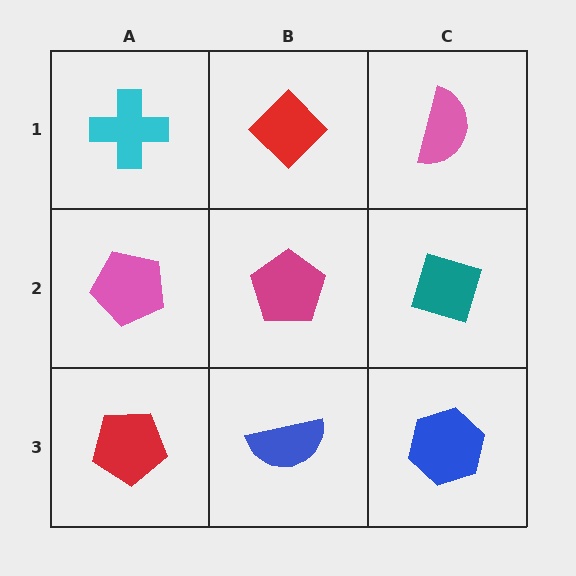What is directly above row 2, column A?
A cyan cross.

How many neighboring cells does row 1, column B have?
3.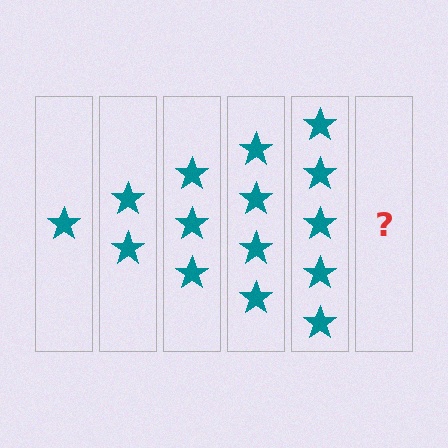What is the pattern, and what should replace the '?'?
The pattern is that each step adds one more star. The '?' should be 6 stars.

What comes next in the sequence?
The next element should be 6 stars.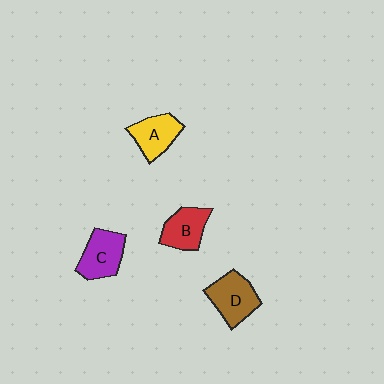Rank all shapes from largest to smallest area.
From largest to smallest: D (brown), C (purple), A (yellow), B (red).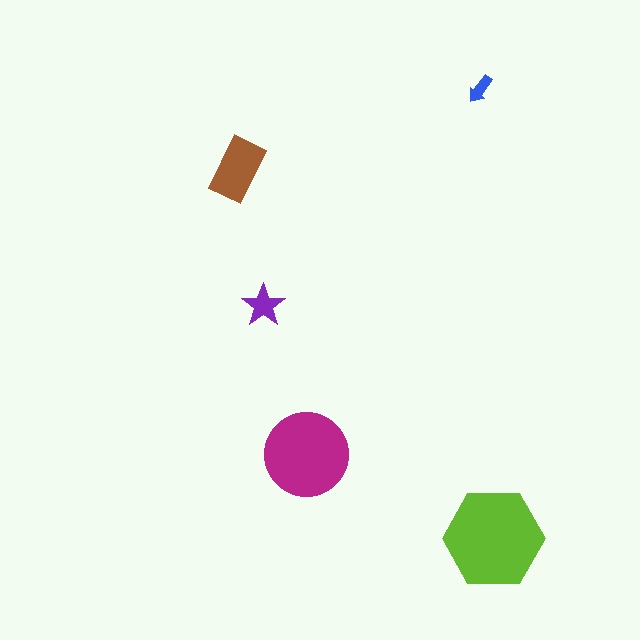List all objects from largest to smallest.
The lime hexagon, the magenta circle, the brown rectangle, the purple star, the blue arrow.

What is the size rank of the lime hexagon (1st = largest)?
1st.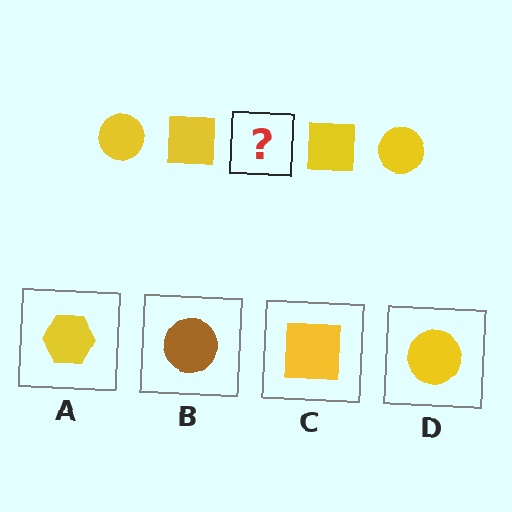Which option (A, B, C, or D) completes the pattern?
D.